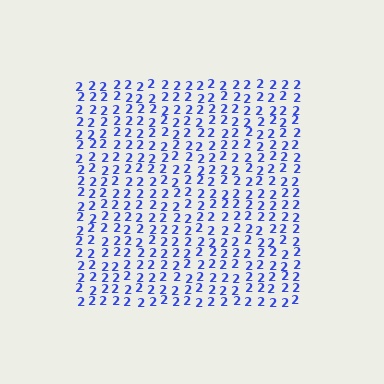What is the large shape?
The large shape is a square.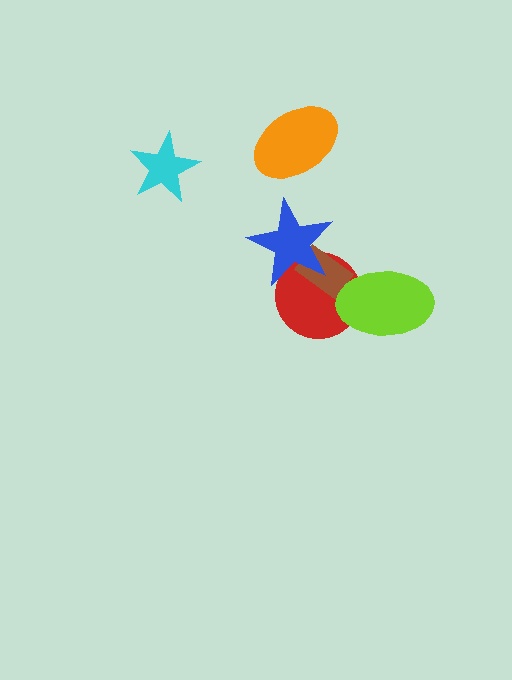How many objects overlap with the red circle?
3 objects overlap with the red circle.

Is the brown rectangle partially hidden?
Yes, it is partially covered by another shape.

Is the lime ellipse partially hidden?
No, no other shape covers it.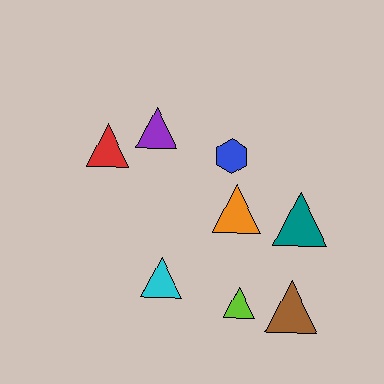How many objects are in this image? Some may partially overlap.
There are 8 objects.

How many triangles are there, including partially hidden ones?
There are 7 triangles.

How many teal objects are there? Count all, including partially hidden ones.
There is 1 teal object.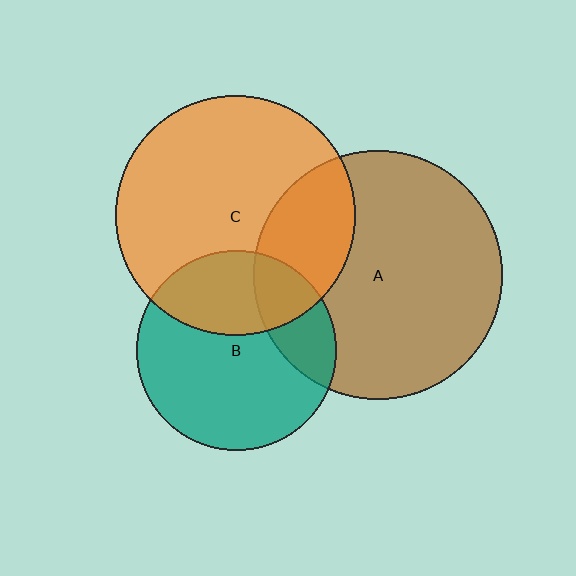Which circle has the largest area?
Circle A (brown).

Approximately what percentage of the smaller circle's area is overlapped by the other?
Approximately 25%.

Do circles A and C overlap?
Yes.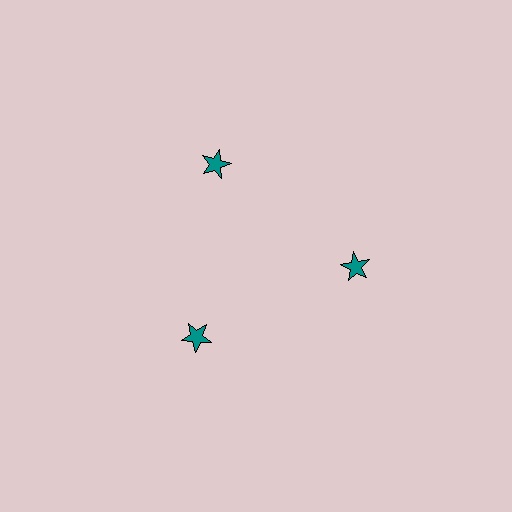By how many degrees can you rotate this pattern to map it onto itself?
The pattern maps onto itself every 120 degrees of rotation.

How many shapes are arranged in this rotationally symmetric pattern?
There are 3 shapes, arranged in 3 groups of 1.